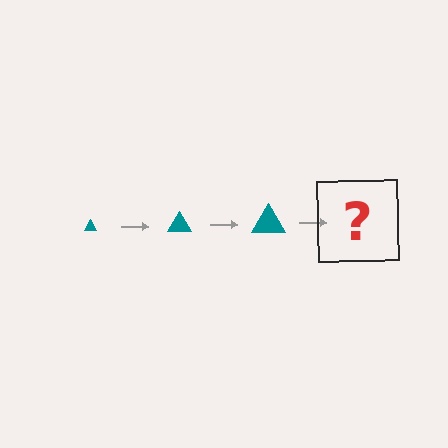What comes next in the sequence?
The next element should be a teal triangle, larger than the previous one.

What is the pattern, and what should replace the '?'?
The pattern is that the triangle gets progressively larger each step. The '?' should be a teal triangle, larger than the previous one.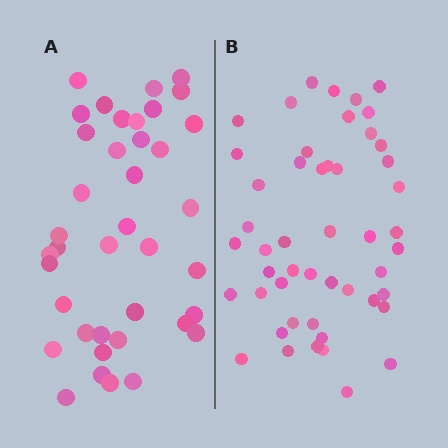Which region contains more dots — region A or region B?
Region B (the right region) has more dots.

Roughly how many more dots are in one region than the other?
Region B has roughly 10 or so more dots than region A.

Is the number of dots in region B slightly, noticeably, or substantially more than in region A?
Region B has noticeably more, but not dramatically so. The ratio is roughly 1.3 to 1.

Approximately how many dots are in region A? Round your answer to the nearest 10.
About 40 dots. (The exact count is 39, which rounds to 40.)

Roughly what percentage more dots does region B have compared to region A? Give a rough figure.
About 25% more.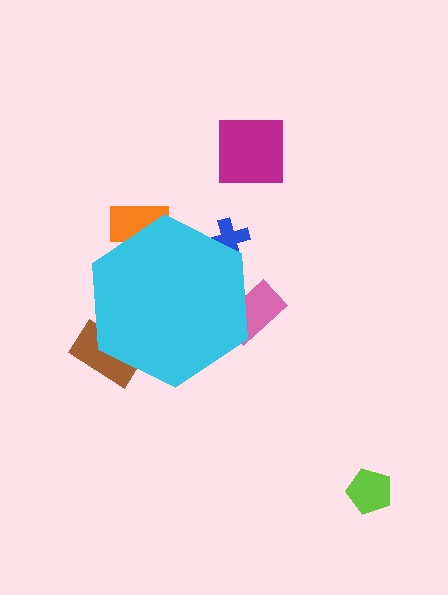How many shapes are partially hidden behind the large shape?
4 shapes are partially hidden.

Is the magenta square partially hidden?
No, the magenta square is fully visible.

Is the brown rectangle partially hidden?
Yes, the brown rectangle is partially hidden behind the cyan hexagon.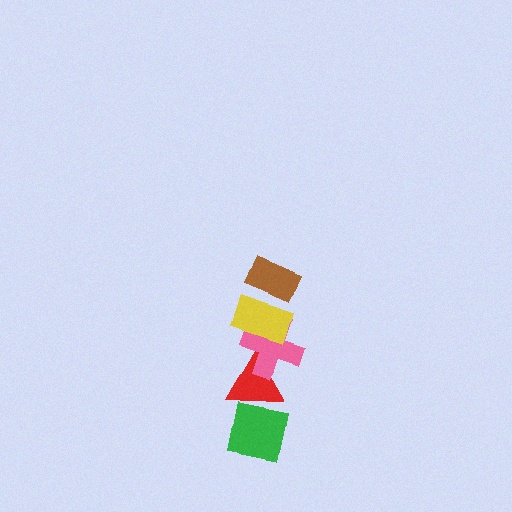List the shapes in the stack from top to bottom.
From top to bottom: the brown rectangle, the yellow rectangle, the pink cross, the red triangle, the green square.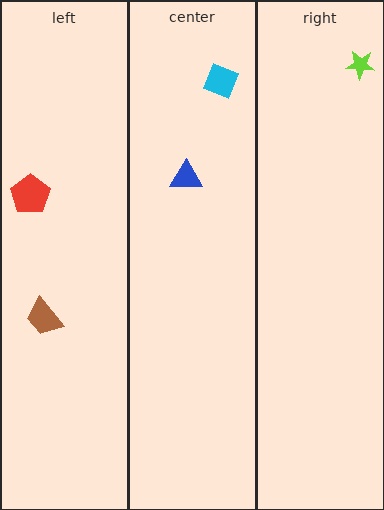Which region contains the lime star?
The right region.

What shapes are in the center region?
The cyan diamond, the blue triangle.